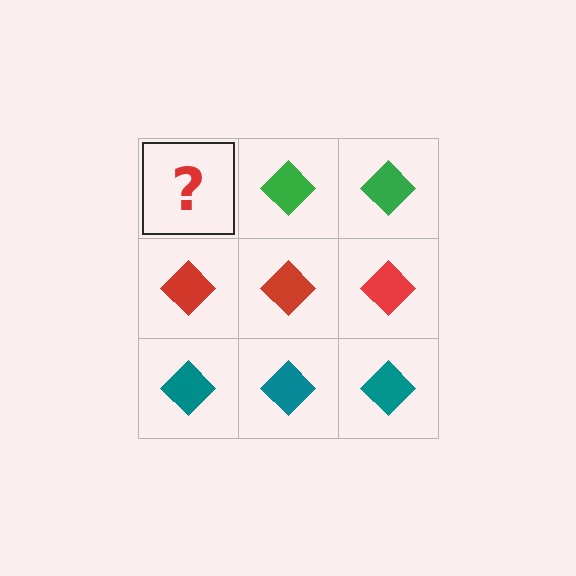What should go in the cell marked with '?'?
The missing cell should contain a green diamond.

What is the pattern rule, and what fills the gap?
The rule is that each row has a consistent color. The gap should be filled with a green diamond.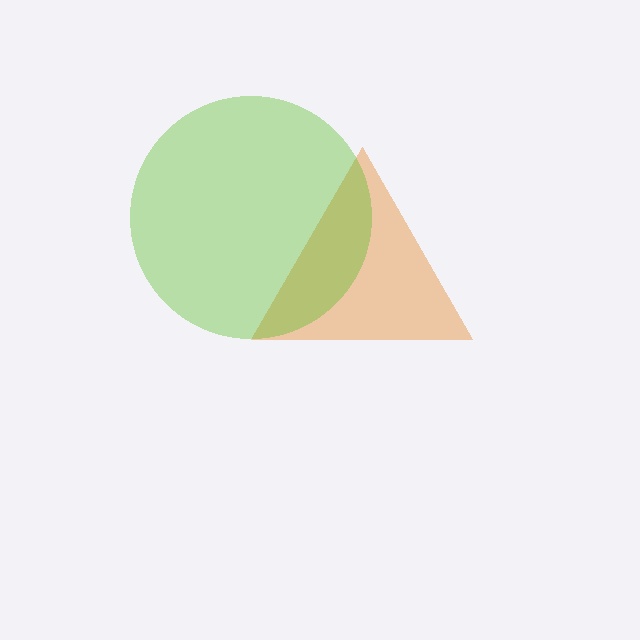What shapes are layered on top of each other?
The layered shapes are: an orange triangle, a lime circle.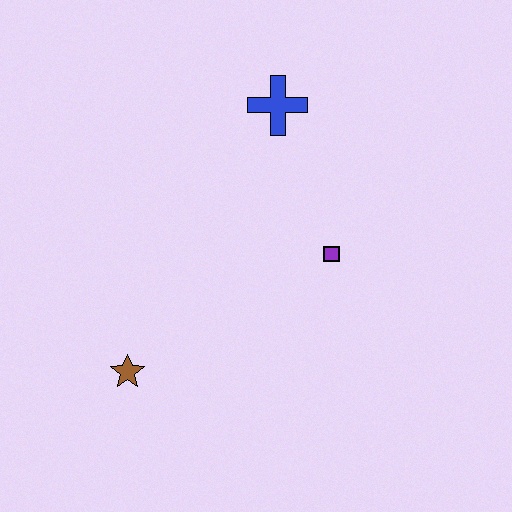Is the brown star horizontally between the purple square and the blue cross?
No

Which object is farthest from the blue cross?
The brown star is farthest from the blue cross.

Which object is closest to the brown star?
The purple square is closest to the brown star.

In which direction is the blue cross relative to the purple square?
The blue cross is above the purple square.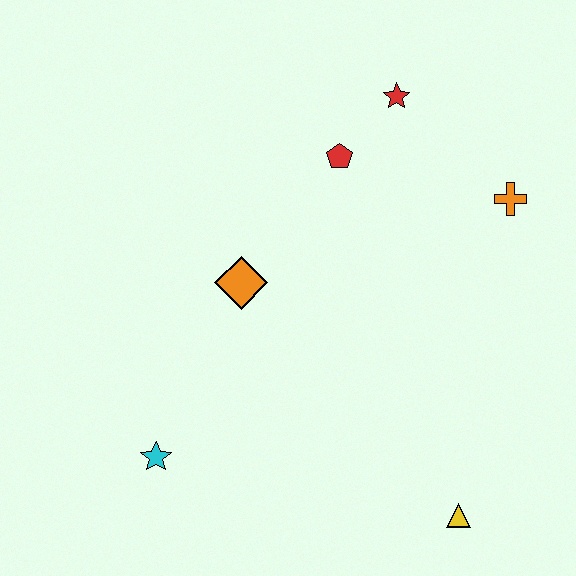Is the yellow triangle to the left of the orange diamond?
No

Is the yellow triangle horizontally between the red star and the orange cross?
Yes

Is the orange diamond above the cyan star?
Yes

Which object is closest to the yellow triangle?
The cyan star is closest to the yellow triangle.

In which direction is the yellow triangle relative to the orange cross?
The yellow triangle is below the orange cross.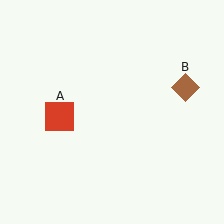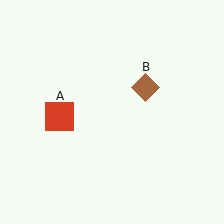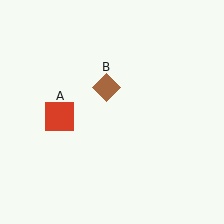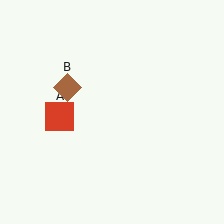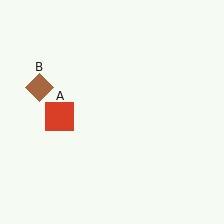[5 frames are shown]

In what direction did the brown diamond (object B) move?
The brown diamond (object B) moved left.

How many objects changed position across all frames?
1 object changed position: brown diamond (object B).